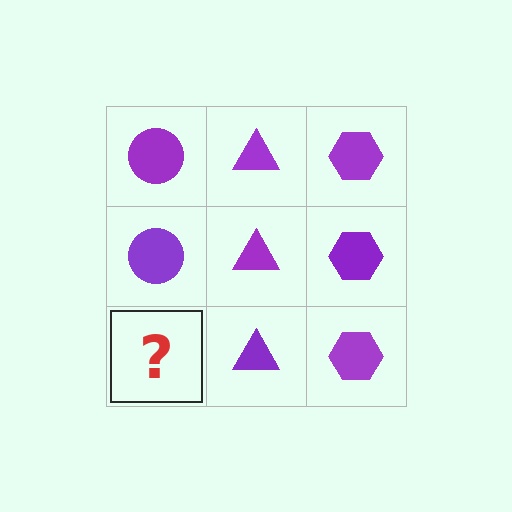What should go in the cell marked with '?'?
The missing cell should contain a purple circle.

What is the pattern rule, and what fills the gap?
The rule is that each column has a consistent shape. The gap should be filled with a purple circle.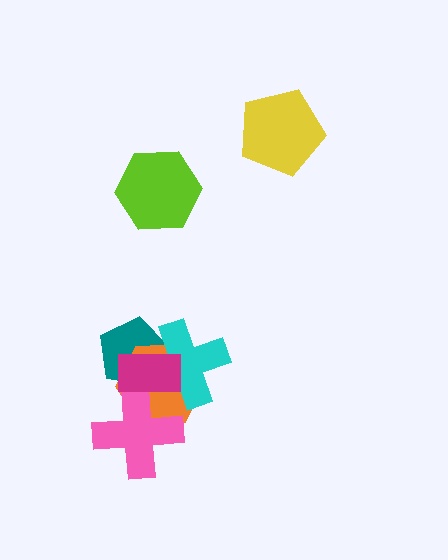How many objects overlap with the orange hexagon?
4 objects overlap with the orange hexagon.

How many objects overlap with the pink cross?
2 objects overlap with the pink cross.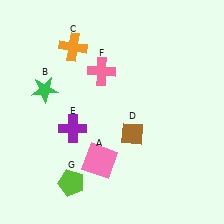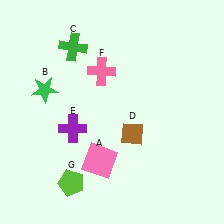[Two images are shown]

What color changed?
The cross (C) changed from orange in Image 1 to green in Image 2.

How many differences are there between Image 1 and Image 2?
There is 1 difference between the two images.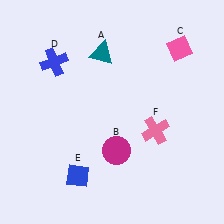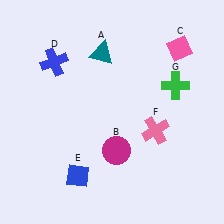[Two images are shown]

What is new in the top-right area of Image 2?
A green cross (G) was added in the top-right area of Image 2.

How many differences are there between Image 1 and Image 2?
There is 1 difference between the two images.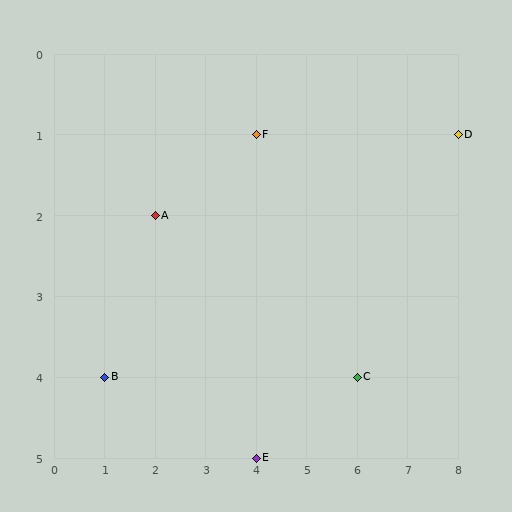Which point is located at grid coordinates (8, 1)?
Point D is at (8, 1).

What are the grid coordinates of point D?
Point D is at grid coordinates (8, 1).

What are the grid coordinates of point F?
Point F is at grid coordinates (4, 1).